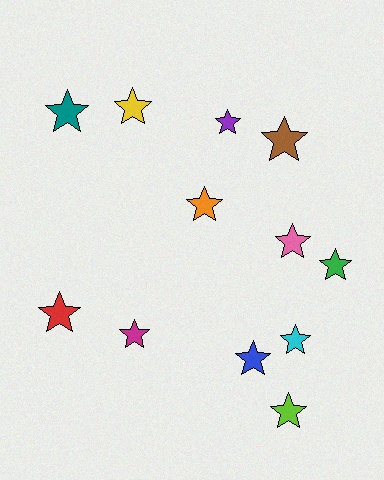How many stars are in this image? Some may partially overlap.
There are 12 stars.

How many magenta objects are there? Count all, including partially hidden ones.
There is 1 magenta object.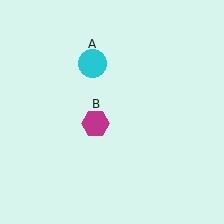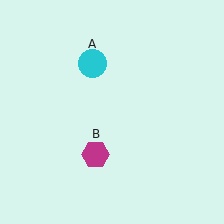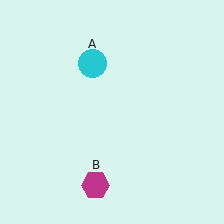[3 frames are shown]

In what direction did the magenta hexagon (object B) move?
The magenta hexagon (object B) moved down.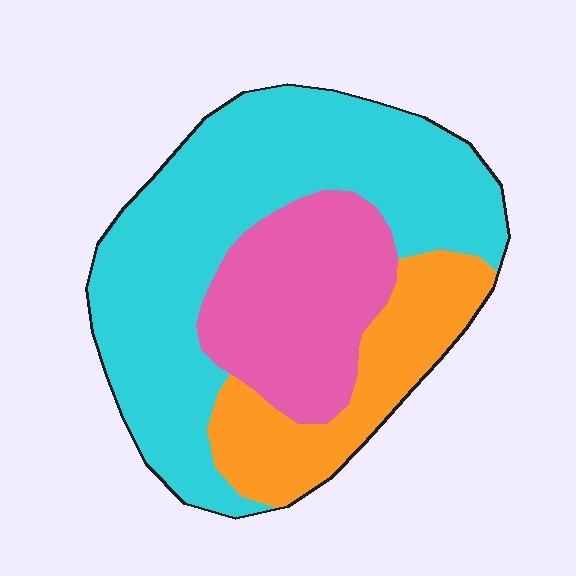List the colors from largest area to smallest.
From largest to smallest: cyan, pink, orange.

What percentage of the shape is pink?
Pink takes up between a sixth and a third of the shape.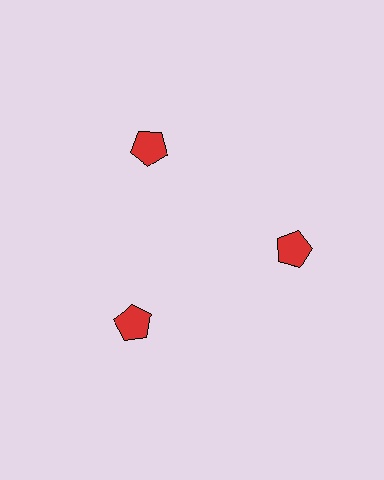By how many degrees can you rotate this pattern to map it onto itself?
The pattern maps onto itself every 120 degrees of rotation.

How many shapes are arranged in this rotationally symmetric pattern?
There are 3 shapes, arranged in 3 groups of 1.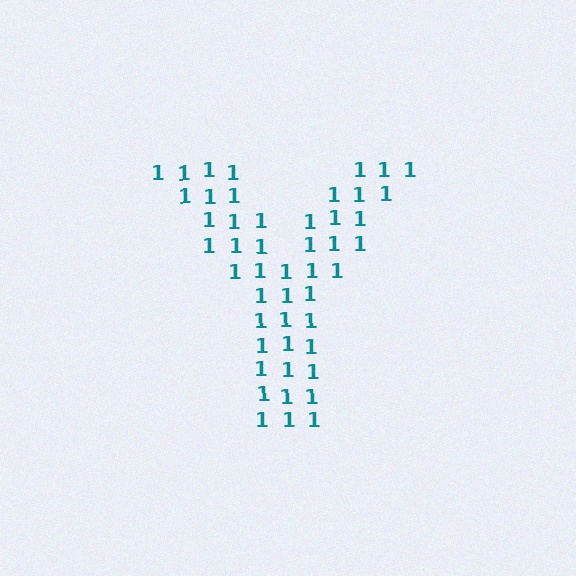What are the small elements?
The small elements are digit 1's.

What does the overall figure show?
The overall figure shows the letter Y.